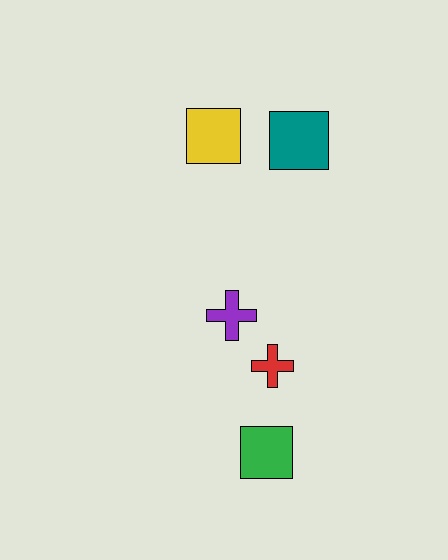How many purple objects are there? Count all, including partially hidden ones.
There is 1 purple object.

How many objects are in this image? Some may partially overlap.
There are 5 objects.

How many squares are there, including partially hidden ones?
There are 3 squares.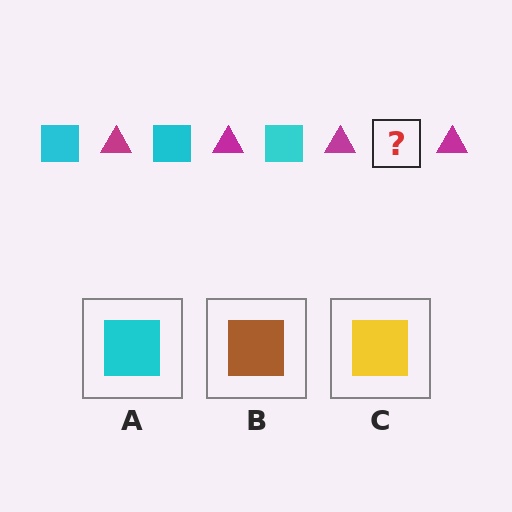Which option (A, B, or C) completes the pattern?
A.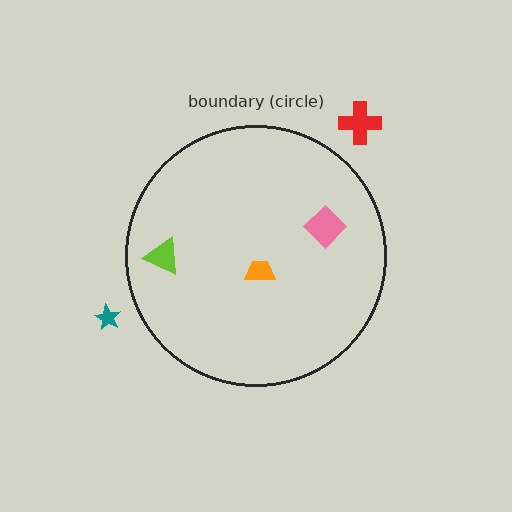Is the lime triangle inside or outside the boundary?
Inside.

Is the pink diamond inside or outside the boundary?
Inside.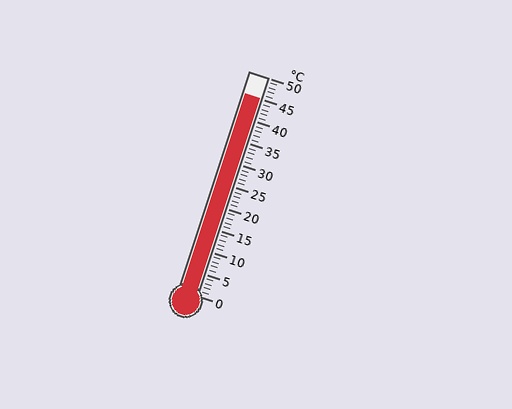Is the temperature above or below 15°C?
The temperature is above 15°C.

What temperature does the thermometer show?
The thermometer shows approximately 45°C.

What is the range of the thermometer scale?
The thermometer scale ranges from 0°C to 50°C.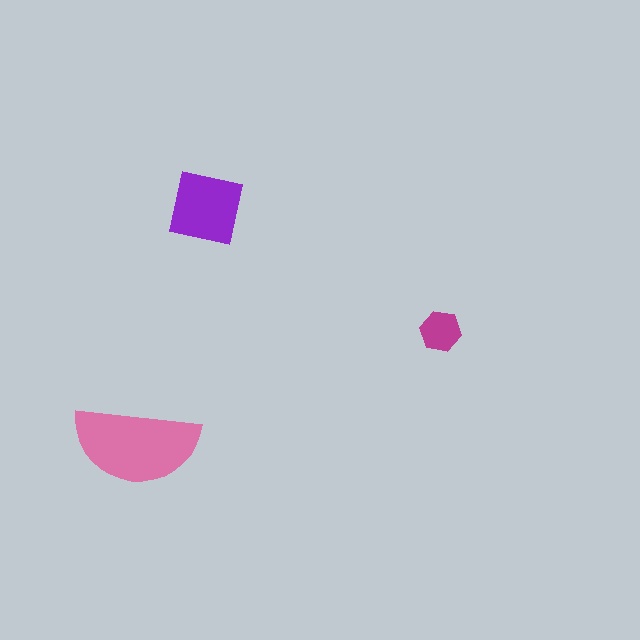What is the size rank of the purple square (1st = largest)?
2nd.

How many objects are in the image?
There are 3 objects in the image.